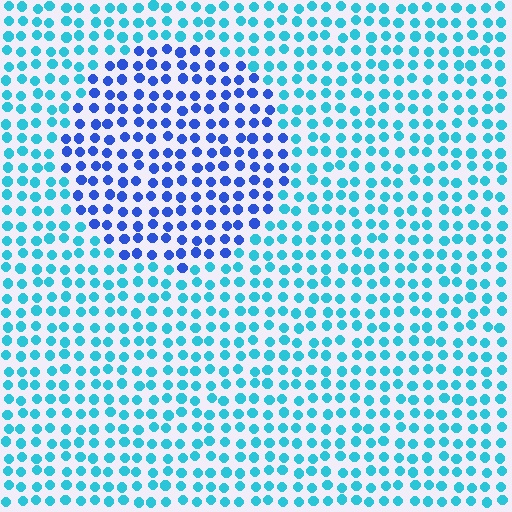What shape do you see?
I see a circle.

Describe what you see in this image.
The image is filled with small cyan elements in a uniform arrangement. A circle-shaped region is visible where the elements are tinted to a slightly different hue, forming a subtle color boundary.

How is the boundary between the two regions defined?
The boundary is defined purely by a slight shift in hue (about 40 degrees). Spacing, size, and orientation are identical on both sides.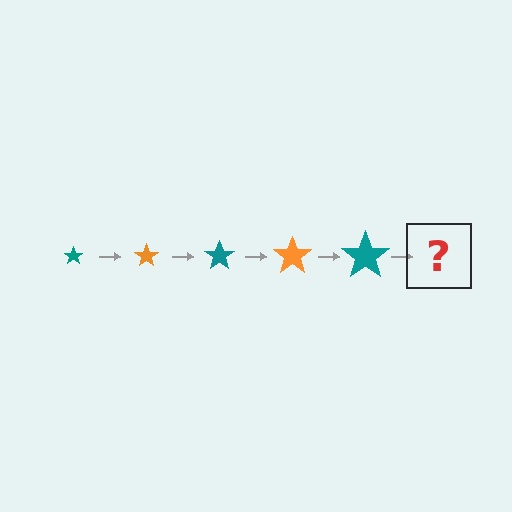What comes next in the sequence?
The next element should be an orange star, larger than the previous one.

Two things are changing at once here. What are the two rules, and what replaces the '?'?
The two rules are that the star grows larger each step and the color cycles through teal and orange. The '?' should be an orange star, larger than the previous one.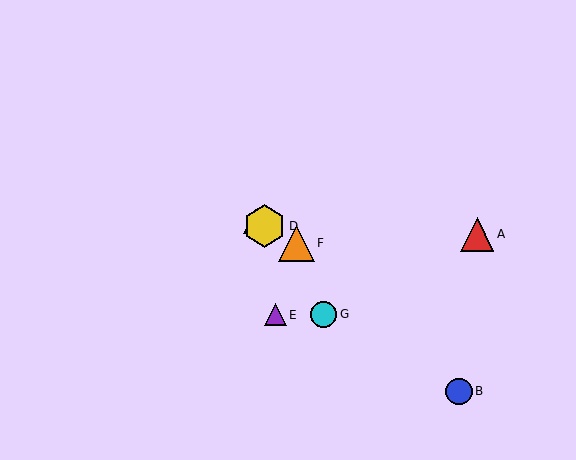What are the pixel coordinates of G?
Object G is at (324, 314).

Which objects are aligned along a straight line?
Objects C, D, F are aligned along a straight line.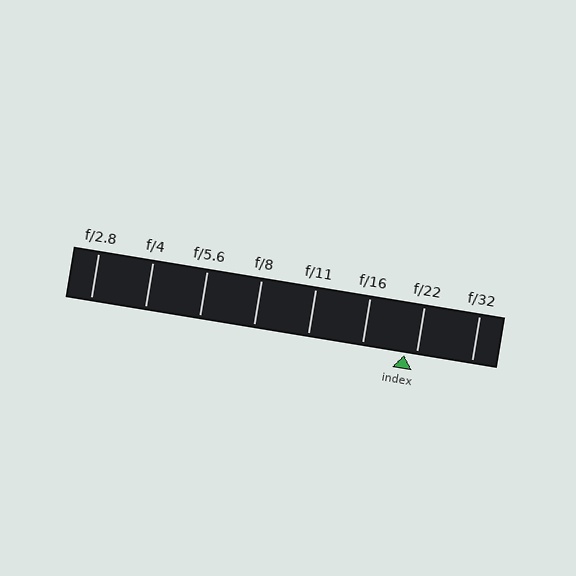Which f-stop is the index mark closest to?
The index mark is closest to f/22.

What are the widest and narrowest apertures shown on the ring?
The widest aperture shown is f/2.8 and the narrowest is f/32.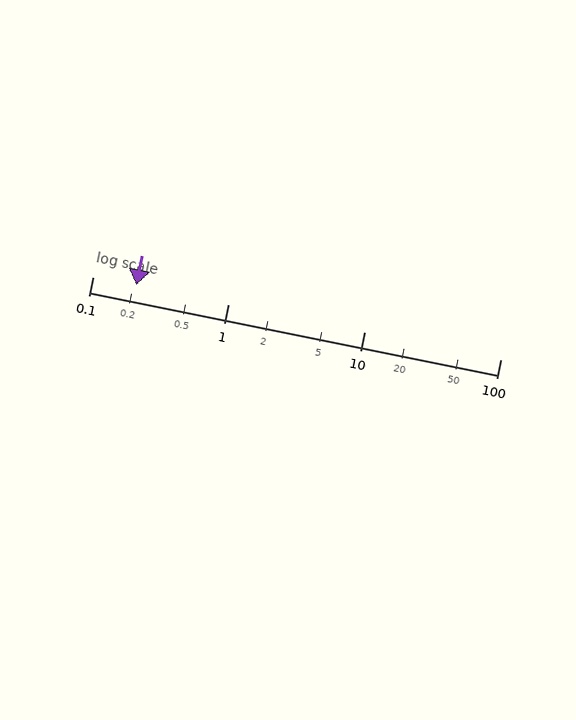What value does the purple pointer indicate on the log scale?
The pointer indicates approximately 0.21.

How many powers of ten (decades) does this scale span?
The scale spans 3 decades, from 0.1 to 100.